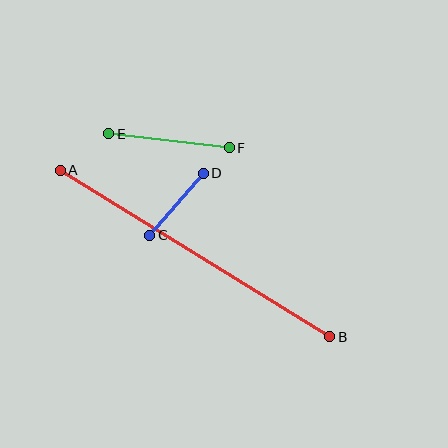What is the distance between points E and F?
The distance is approximately 121 pixels.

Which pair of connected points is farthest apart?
Points A and B are farthest apart.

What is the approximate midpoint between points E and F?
The midpoint is at approximately (169, 141) pixels.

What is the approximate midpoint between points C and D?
The midpoint is at approximately (177, 204) pixels.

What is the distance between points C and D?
The distance is approximately 82 pixels.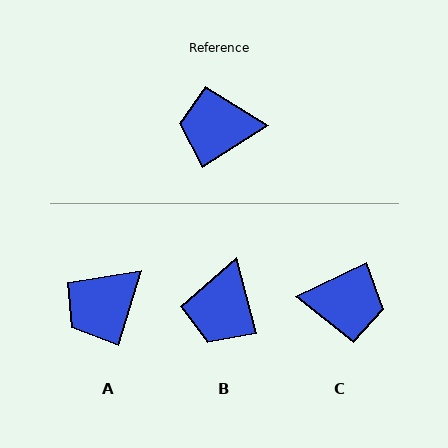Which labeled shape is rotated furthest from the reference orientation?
C, about 173 degrees away.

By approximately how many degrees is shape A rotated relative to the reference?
Approximately 41 degrees counter-clockwise.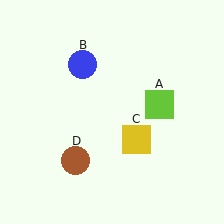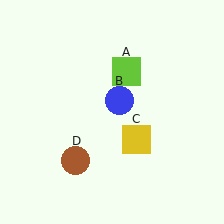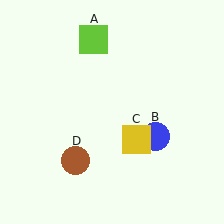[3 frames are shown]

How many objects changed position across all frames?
2 objects changed position: lime square (object A), blue circle (object B).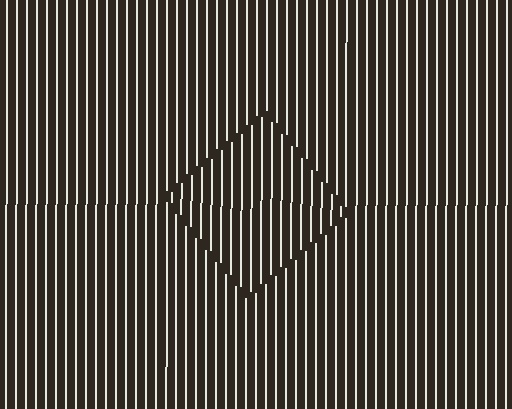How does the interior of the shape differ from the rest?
The interior of the shape contains the same grating, shifted by half a period — the contour is defined by the phase discontinuity where line-ends from the inner and outer gratings abut.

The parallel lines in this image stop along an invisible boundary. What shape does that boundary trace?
An illusory square. The interior of the shape contains the same grating, shifted by half a period — the contour is defined by the phase discontinuity where line-ends from the inner and outer gratings abut.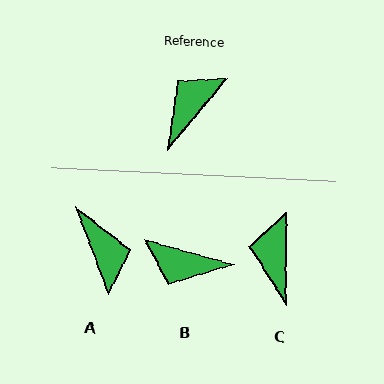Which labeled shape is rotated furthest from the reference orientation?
A, about 120 degrees away.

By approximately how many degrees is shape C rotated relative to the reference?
Approximately 39 degrees counter-clockwise.